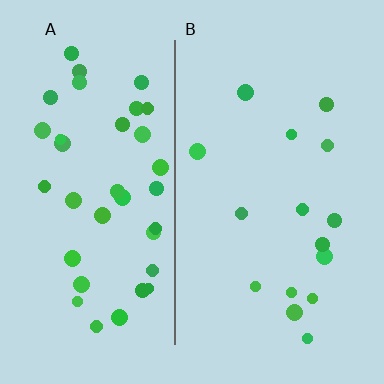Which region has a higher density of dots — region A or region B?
A (the left).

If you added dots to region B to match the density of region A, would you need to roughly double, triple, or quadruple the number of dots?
Approximately double.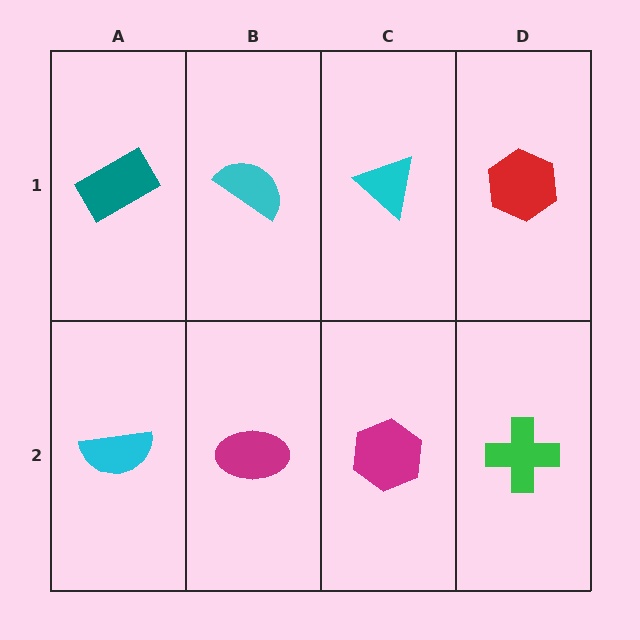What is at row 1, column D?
A red hexagon.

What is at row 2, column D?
A green cross.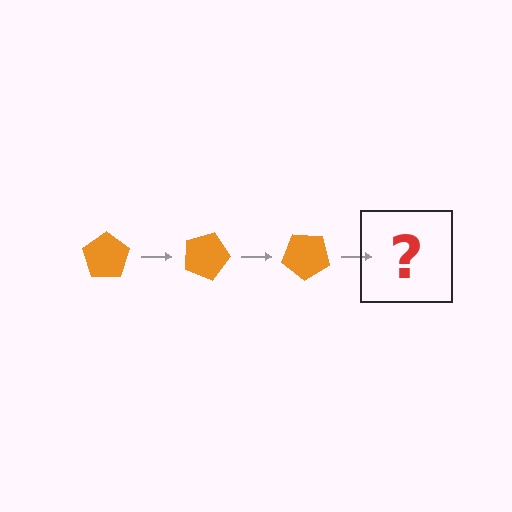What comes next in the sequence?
The next element should be an orange pentagon rotated 60 degrees.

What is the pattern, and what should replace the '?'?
The pattern is that the pentagon rotates 20 degrees each step. The '?' should be an orange pentagon rotated 60 degrees.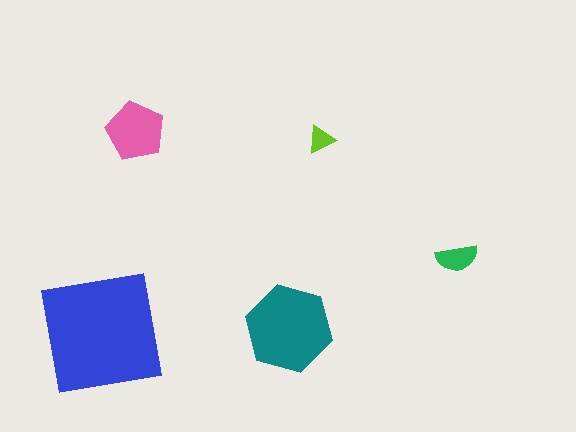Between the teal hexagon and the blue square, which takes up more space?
The blue square.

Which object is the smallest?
The lime triangle.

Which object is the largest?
The blue square.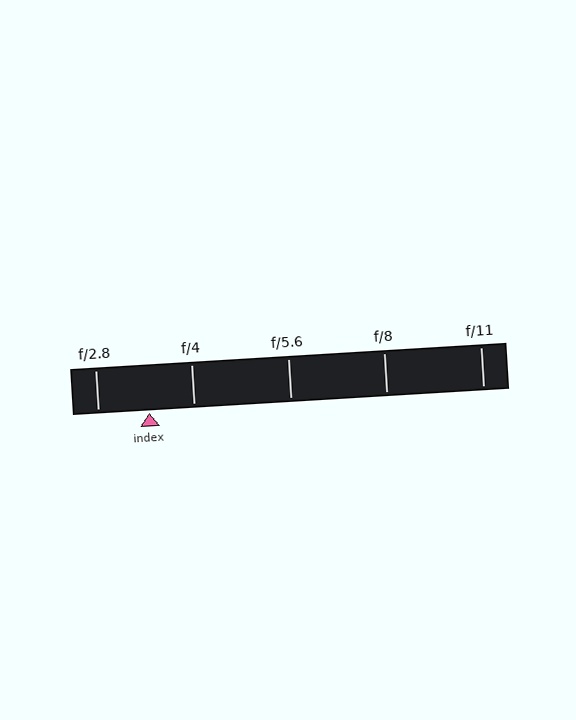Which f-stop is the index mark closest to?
The index mark is closest to f/4.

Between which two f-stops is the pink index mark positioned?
The index mark is between f/2.8 and f/4.